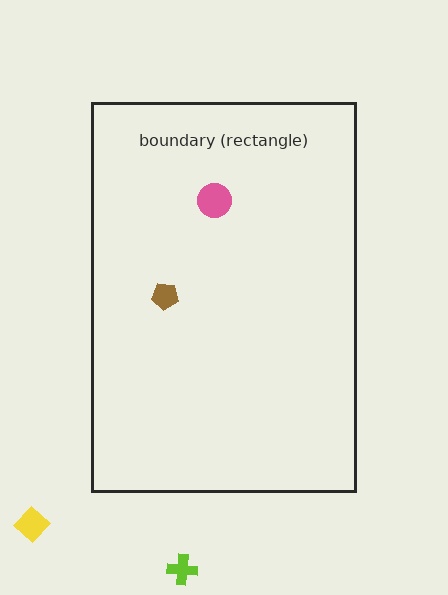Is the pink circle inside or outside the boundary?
Inside.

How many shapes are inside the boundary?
2 inside, 2 outside.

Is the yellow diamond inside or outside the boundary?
Outside.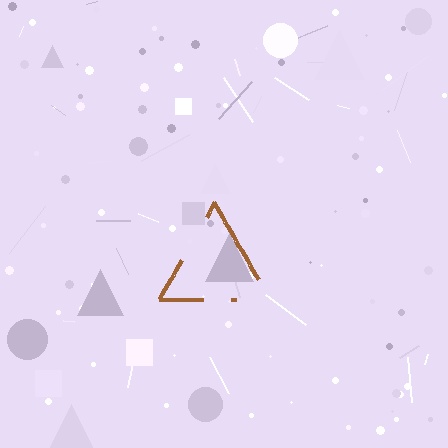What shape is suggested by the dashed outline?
The dashed outline suggests a triangle.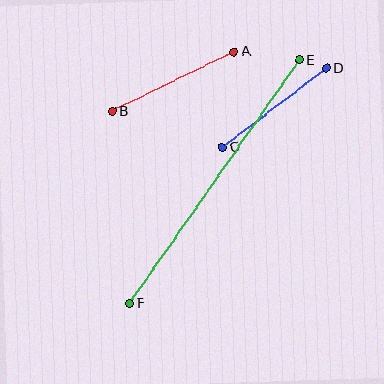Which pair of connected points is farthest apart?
Points E and F are farthest apart.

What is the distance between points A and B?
The distance is approximately 135 pixels.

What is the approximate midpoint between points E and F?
The midpoint is at approximately (214, 182) pixels.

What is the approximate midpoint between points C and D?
The midpoint is at approximately (274, 108) pixels.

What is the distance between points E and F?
The distance is approximately 296 pixels.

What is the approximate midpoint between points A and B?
The midpoint is at approximately (173, 82) pixels.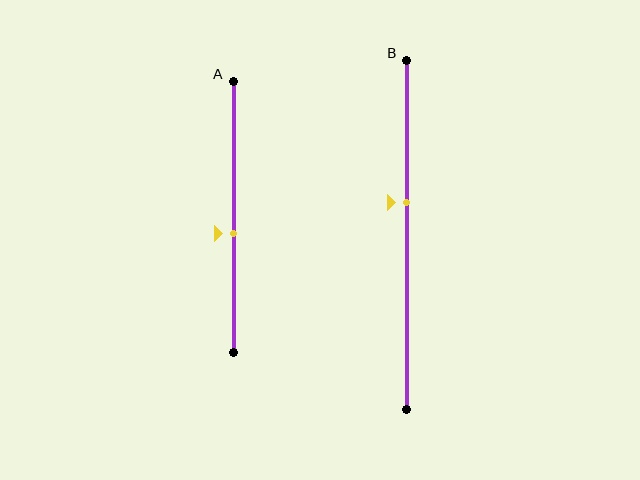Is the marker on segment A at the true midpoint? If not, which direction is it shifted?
No, the marker on segment A is shifted downward by about 6% of the segment length.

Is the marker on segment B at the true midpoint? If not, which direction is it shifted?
No, the marker on segment B is shifted upward by about 9% of the segment length.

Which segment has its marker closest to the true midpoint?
Segment A has its marker closest to the true midpoint.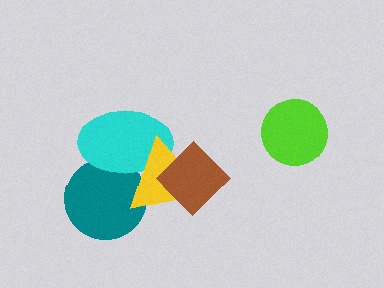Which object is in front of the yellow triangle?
The brown diamond is in front of the yellow triangle.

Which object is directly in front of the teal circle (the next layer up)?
The cyan ellipse is directly in front of the teal circle.